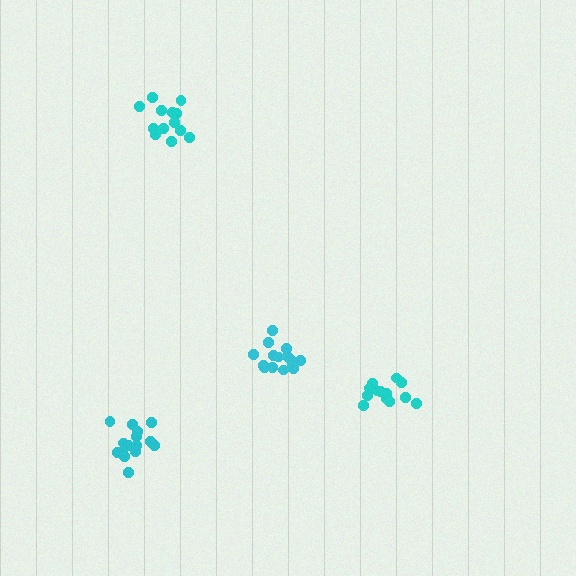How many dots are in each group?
Group 1: 13 dots, Group 2: 13 dots, Group 3: 17 dots, Group 4: 15 dots (58 total).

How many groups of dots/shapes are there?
There are 4 groups.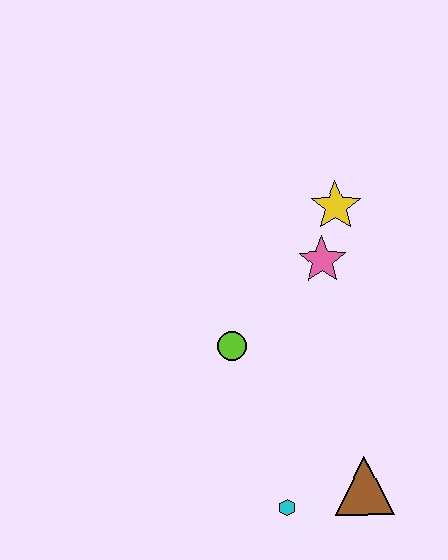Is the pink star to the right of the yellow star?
No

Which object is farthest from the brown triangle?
The yellow star is farthest from the brown triangle.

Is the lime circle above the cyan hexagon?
Yes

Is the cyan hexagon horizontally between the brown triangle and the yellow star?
No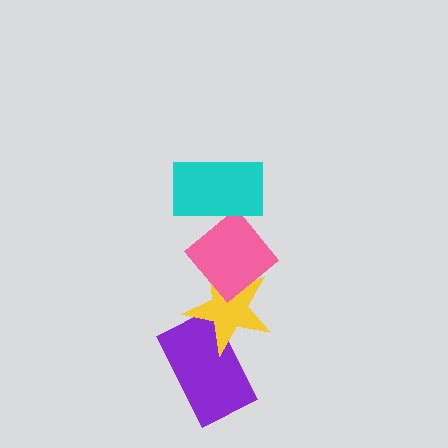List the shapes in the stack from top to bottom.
From top to bottom: the cyan rectangle, the pink diamond, the yellow star, the purple rectangle.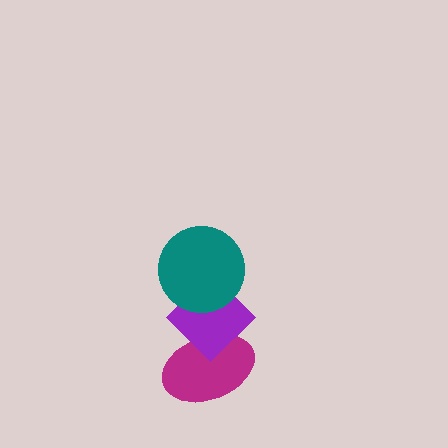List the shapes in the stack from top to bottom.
From top to bottom: the teal circle, the purple diamond, the magenta ellipse.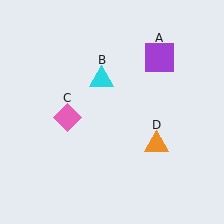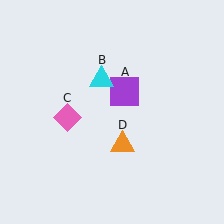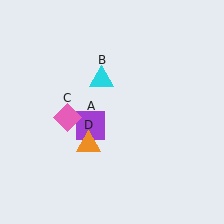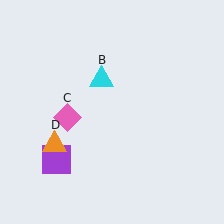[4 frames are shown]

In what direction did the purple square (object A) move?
The purple square (object A) moved down and to the left.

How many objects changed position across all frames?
2 objects changed position: purple square (object A), orange triangle (object D).